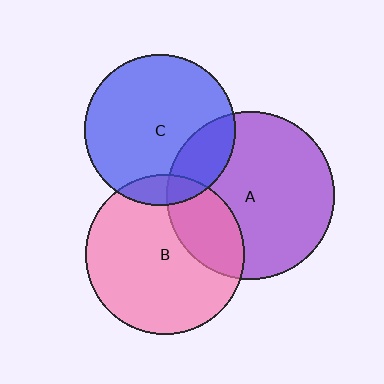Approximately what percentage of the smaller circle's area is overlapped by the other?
Approximately 20%.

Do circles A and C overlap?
Yes.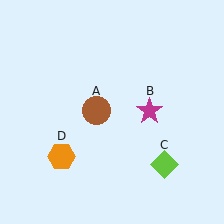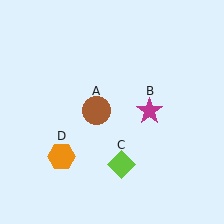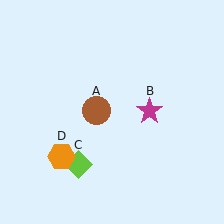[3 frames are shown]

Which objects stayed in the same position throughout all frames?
Brown circle (object A) and magenta star (object B) and orange hexagon (object D) remained stationary.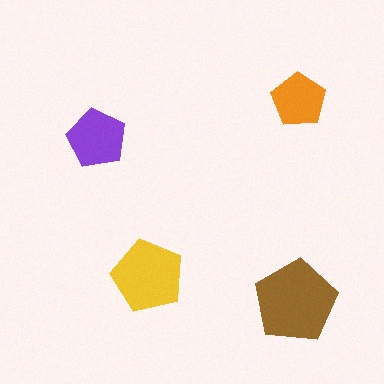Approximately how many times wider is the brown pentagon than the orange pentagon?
About 1.5 times wider.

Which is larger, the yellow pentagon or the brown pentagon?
The brown one.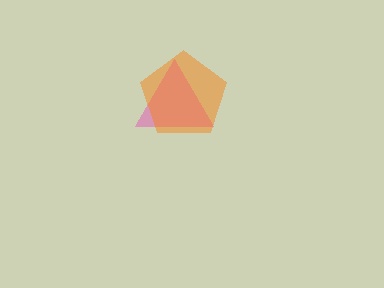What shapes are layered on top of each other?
The layered shapes are: a pink triangle, an orange pentagon.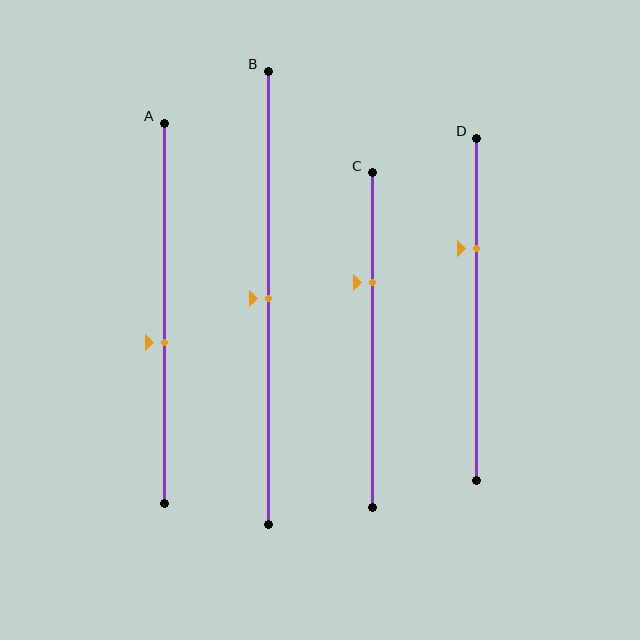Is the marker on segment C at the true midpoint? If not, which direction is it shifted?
No, the marker on segment C is shifted upward by about 17% of the segment length.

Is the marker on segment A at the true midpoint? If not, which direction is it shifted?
No, the marker on segment A is shifted downward by about 8% of the segment length.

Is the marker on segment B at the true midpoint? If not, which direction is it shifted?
Yes, the marker on segment B is at the true midpoint.